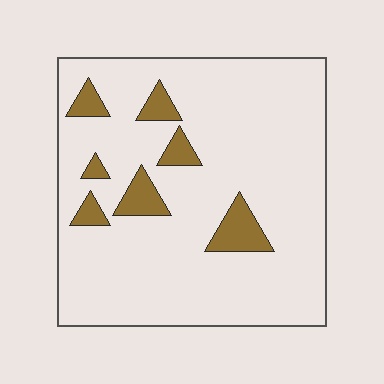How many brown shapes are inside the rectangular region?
7.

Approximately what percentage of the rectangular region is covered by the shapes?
Approximately 10%.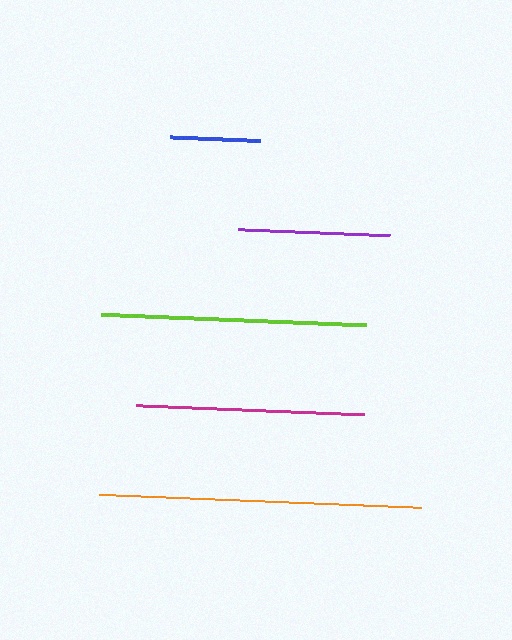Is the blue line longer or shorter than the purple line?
The purple line is longer than the blue line.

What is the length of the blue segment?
The blue segment is approximately 91 pixels long.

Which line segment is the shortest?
The blue line is the shortest at approximately 91 pixels.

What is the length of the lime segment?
The lime segment is approximately 265 pixels long.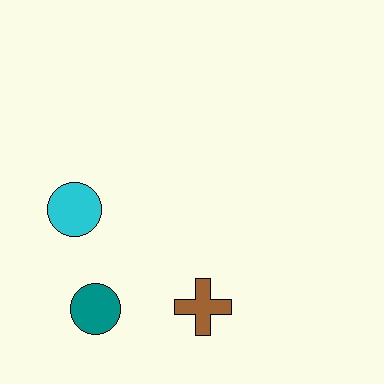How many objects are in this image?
There are 3 objects.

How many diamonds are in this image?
There are no diamonds.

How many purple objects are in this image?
There are no purple objects.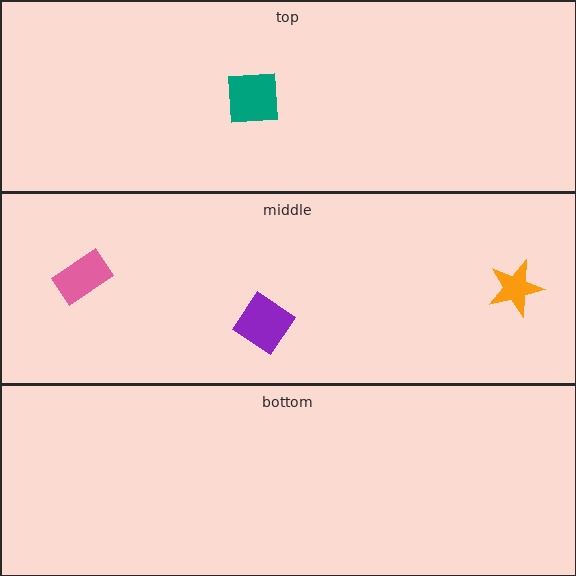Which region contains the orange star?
The middle region.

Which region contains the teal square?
The top region.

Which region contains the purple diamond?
The middle region.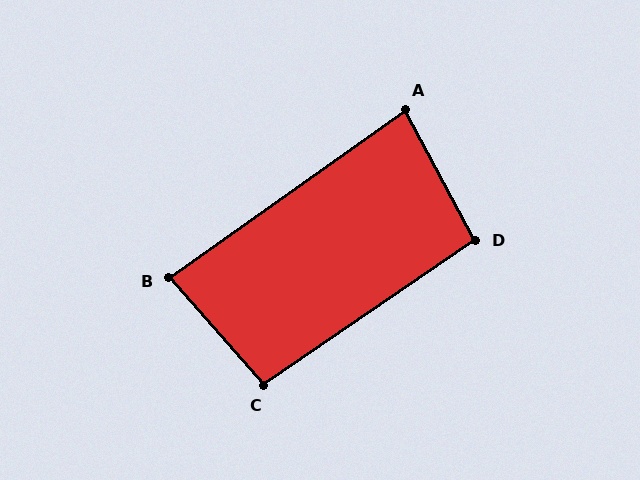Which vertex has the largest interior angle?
C, at approximately 97 degrees.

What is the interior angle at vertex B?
Approximately 84 degrees (acute).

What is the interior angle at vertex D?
Approximately 96 degrees (obtuse).